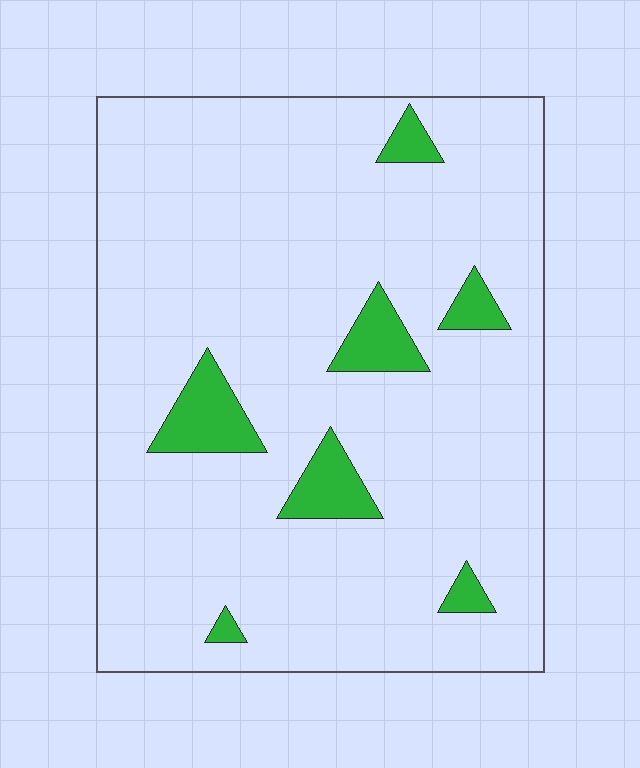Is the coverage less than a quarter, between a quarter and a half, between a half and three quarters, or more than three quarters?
Less than a quarter.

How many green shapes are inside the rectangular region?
7.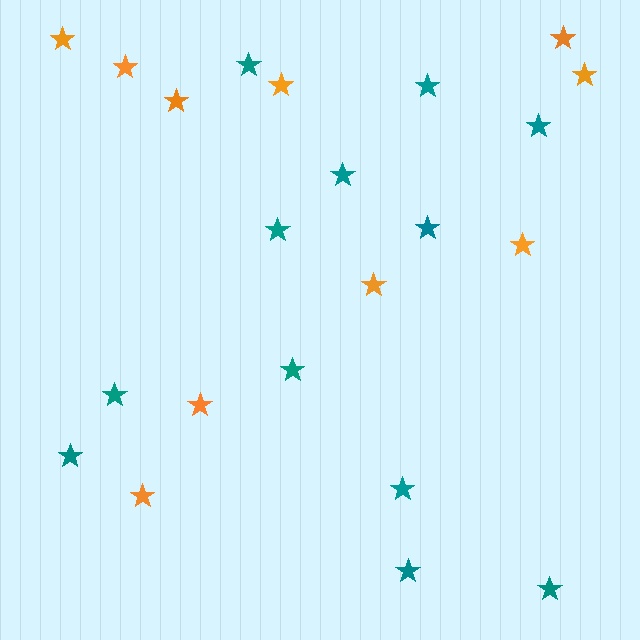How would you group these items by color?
There are 2 groups: one group of orange stars (10) and one group of teal stars (12).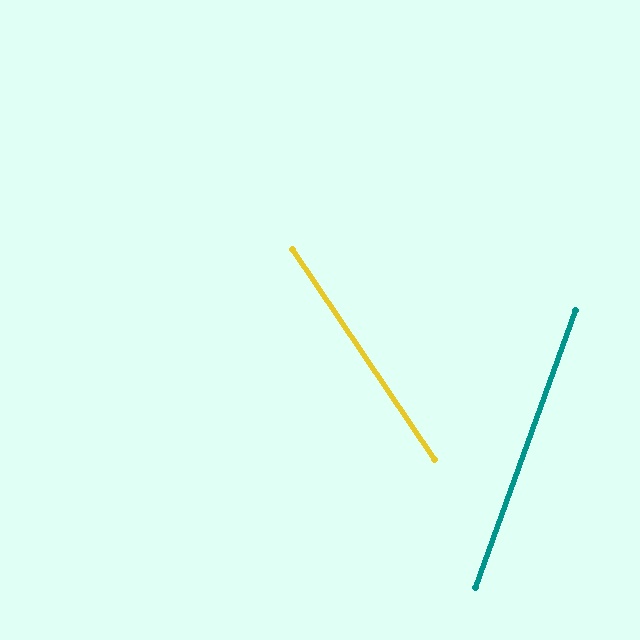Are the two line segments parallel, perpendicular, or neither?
Neither parallel nor perpendicular — they differ by about 54°.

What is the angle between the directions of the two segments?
Approximately 54 degrees.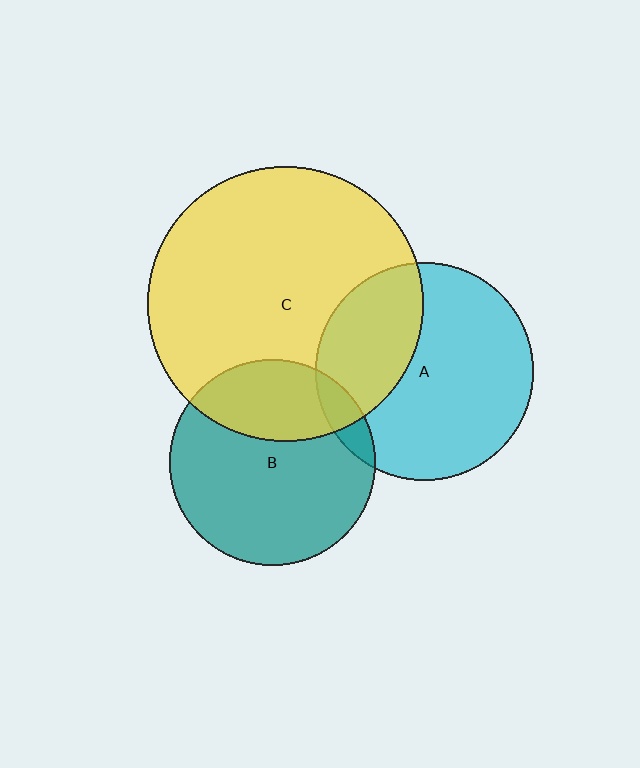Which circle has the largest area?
Circle C (yellow).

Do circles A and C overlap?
Yes.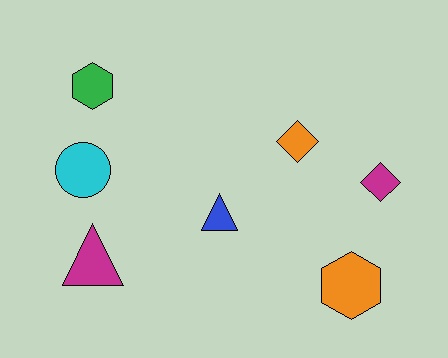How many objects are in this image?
There are 7 objects.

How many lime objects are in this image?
There are no lime objects.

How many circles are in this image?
There is 1 circle.